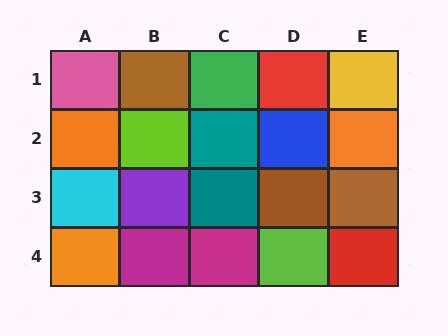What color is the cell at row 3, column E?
Brown.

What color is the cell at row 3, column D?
Brown.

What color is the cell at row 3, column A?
Cyan.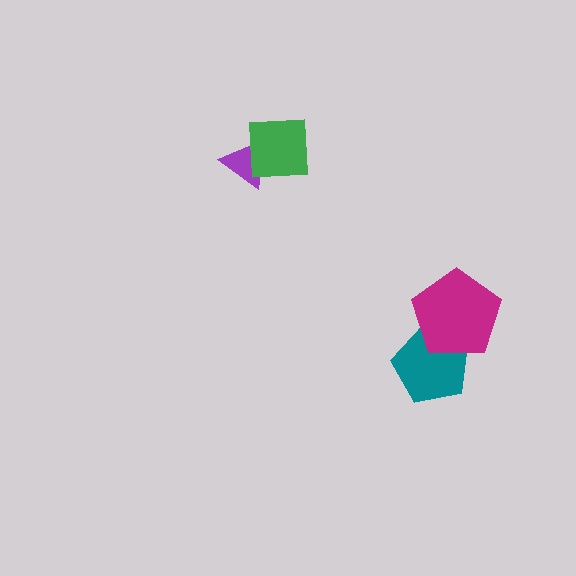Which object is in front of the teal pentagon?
The magenta pentagon is in front of the teal pentagon.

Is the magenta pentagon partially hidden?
No, no other shape covers it.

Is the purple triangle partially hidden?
Yes, it is partially covered by another shape.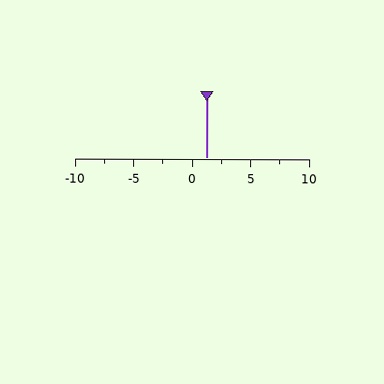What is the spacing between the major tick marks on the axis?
The major ticks are spaced 5 apart.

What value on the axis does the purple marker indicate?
The marker indicates approximately 1.2.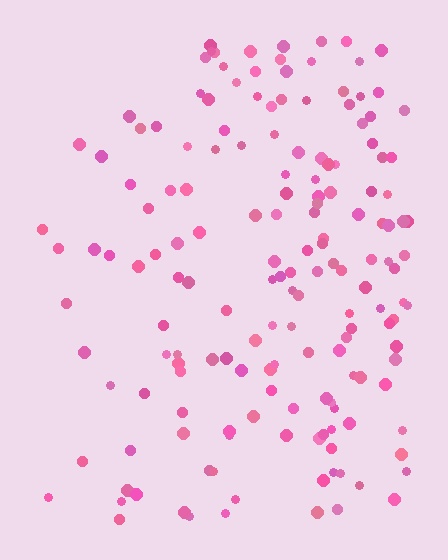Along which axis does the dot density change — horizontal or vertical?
Horizontal.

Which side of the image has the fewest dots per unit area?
The left.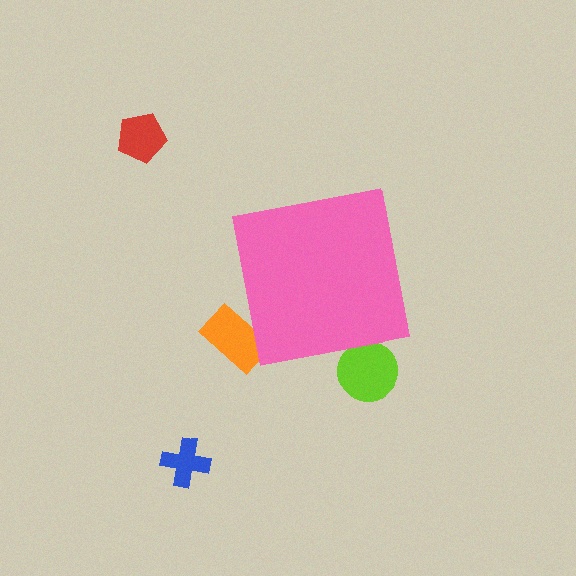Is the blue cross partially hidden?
No, the blue cross is fully visible.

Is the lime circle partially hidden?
Yes, the lime circle is partially hidden behind the pink square.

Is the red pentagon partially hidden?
No, the red pentagon is fully visible.